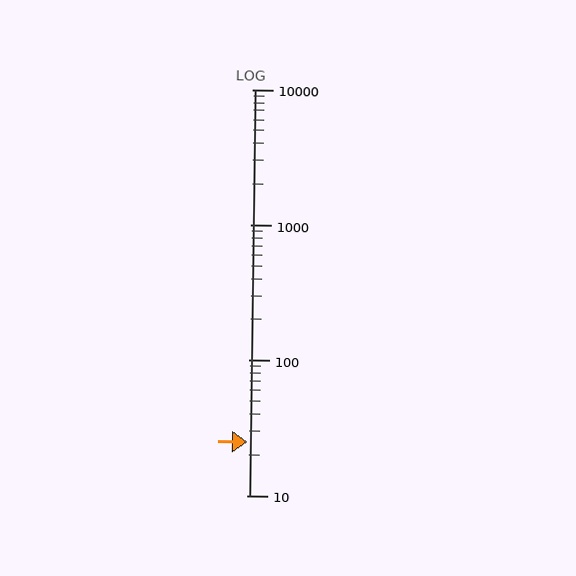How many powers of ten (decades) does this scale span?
The scale spans 3 decades, from 10 to 10000.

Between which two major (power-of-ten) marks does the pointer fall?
The pointer is between 10 and 100.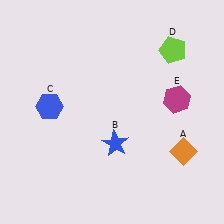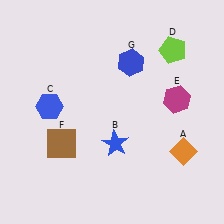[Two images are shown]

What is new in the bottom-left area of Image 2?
A brown square (F) was added in the bottom-left area of Image 2.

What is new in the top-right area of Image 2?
A blue hexagon (G) was added in the top-right area of Image 2.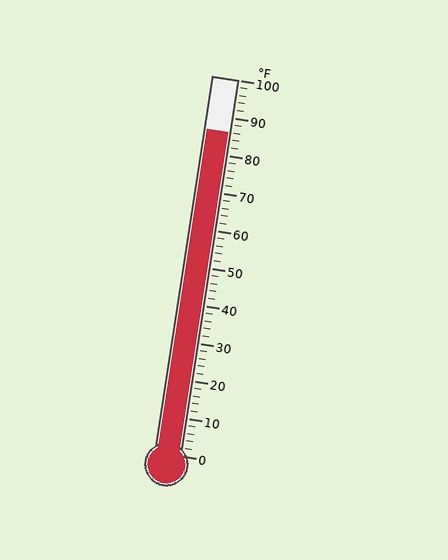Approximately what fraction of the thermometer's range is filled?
The thermometer is filled to approximately 85% of its range.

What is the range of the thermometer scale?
The thermometer scale ranges from 0°F to 100°F.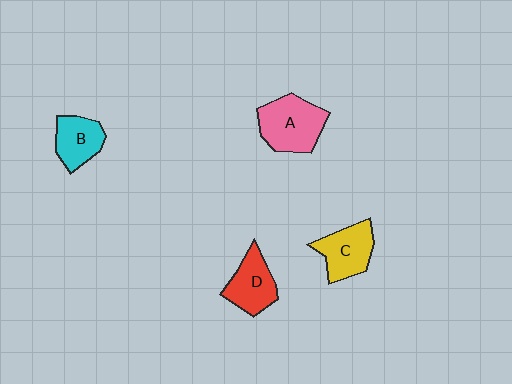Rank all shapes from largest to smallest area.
From largest to smallest: A (pink), C (yellow), D (red), B (cyan).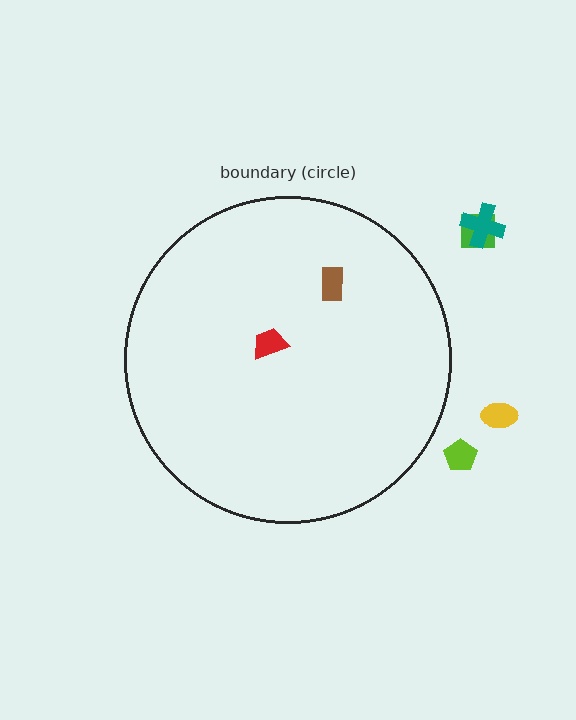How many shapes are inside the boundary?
2 inside, 4 outside.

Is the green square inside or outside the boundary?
Outside.